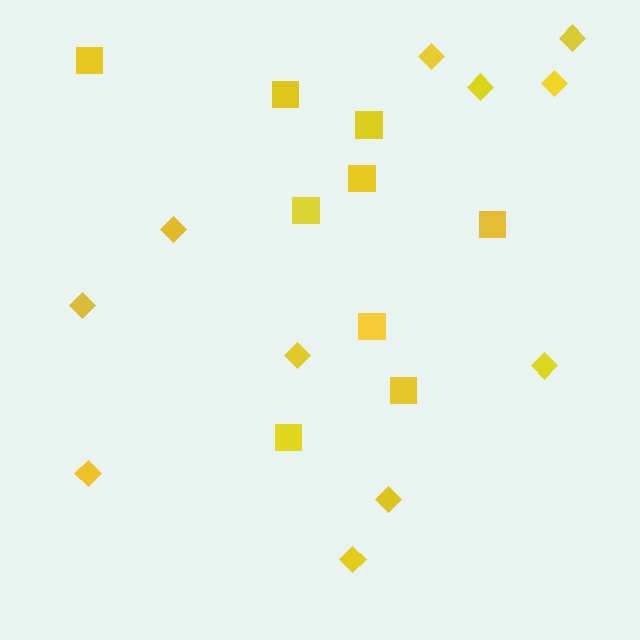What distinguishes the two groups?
There are 2 groups: one group of squares (9) and one group of diamonds (11).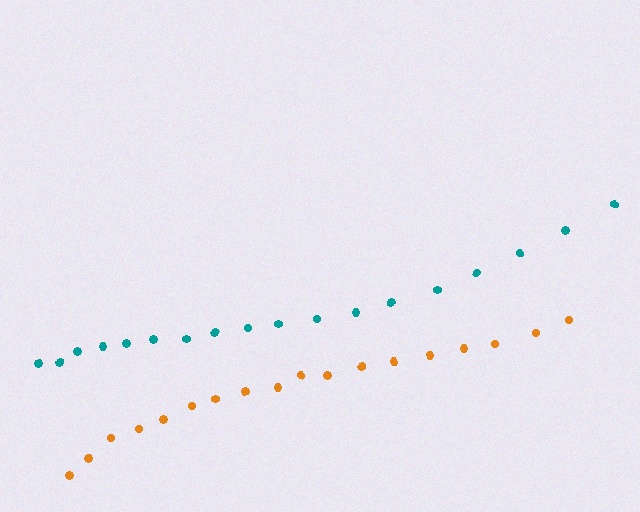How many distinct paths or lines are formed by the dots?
There are 2 distinct paths.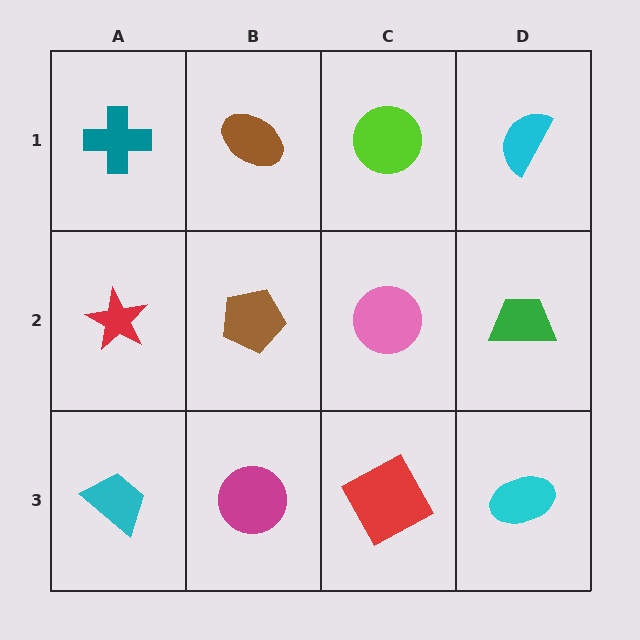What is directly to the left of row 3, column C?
A magenta circle.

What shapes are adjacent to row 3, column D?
A green trapezoid (row 2, column D), a red square (row 3, column C).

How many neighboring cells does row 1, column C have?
3.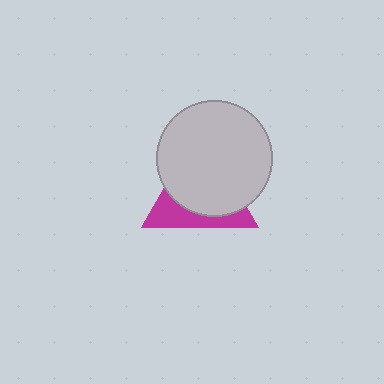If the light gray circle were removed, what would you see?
You would see the complete magenta triangle.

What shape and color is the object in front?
The object in front is a light gray circle.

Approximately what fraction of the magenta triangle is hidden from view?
Roughly 67% of the magenta triangle is hidden behind the light gray circle.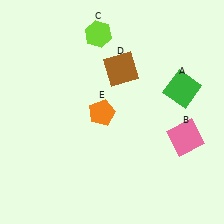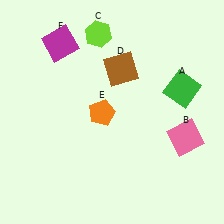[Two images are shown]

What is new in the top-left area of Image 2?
A magenta square (F) was added in the top-left area of Image 2.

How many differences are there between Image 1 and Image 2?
There is 1 difference between the two images.